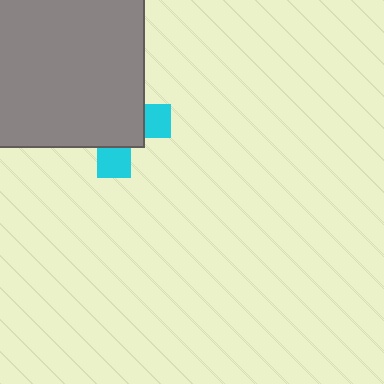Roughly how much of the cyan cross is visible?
A small part of it is visible (roughly 29%).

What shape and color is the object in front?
The object in front is a gray rectangle.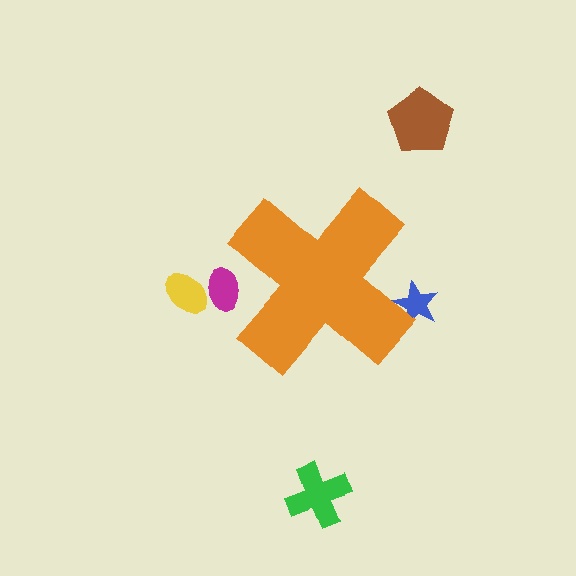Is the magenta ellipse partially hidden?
Yes, the magenta ellipse is partially hidden behind the orange cross.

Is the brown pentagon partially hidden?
No, the brown pentagon is fully visible.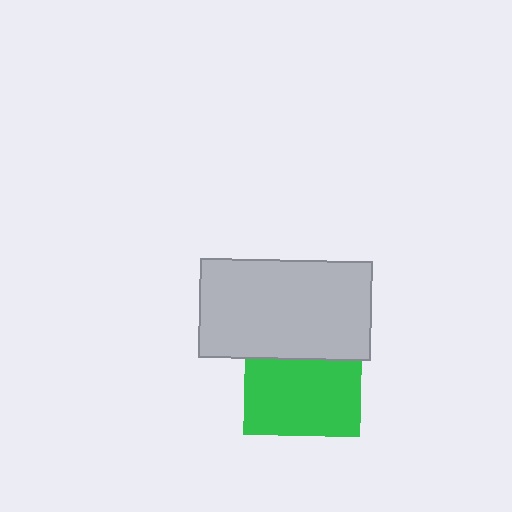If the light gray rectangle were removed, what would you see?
You would see the complete green square.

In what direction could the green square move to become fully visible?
The green square could move down. That would shift it out from behind the light gray rectangle entirely.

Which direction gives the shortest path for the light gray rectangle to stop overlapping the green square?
Moving up gives the shortest separation.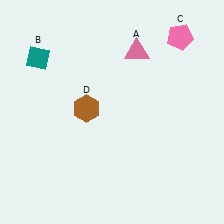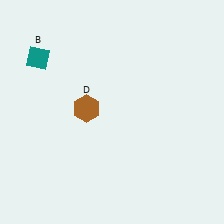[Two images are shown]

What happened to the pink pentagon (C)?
The pink pentagon (C) was removed in Image 2. It was in the top-right area of Image 1.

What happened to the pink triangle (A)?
The pink triangle (A) was removed in Image 2. It was in the top-right area of Image 1.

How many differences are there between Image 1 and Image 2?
There are 2 differences between the two images.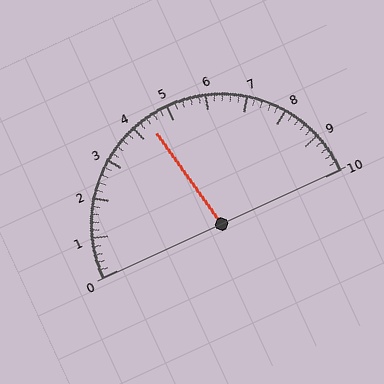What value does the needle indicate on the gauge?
The needle indicates approximately 4.4.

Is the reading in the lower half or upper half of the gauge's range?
The reading is in the lower half of the range (0 to 10).